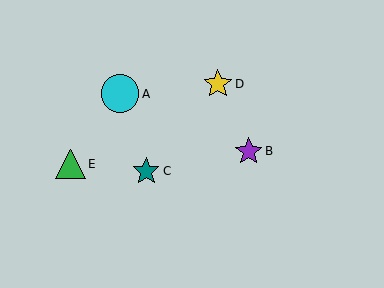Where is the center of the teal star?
The center of the teal star is at (146, 171).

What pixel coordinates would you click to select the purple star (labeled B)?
Click at (249, 151) to select the purple star B.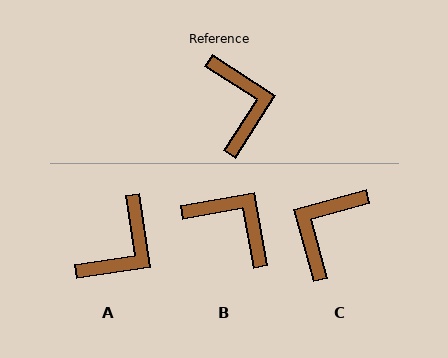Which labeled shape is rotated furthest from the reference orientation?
C, about 138 degrees away.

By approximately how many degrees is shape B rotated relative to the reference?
Approximately 43 degrees counter-clockwise.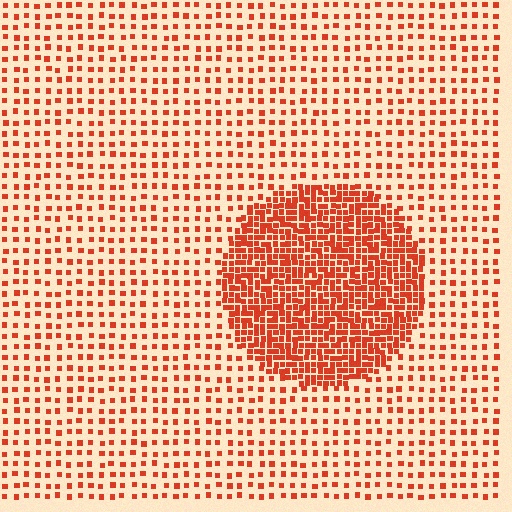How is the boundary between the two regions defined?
The boundary is defined by a change in element density (approximately 2.8x ratio). All elements are the same color, size, and shape.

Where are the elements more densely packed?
The elements are more densely packed inside the circle boundary.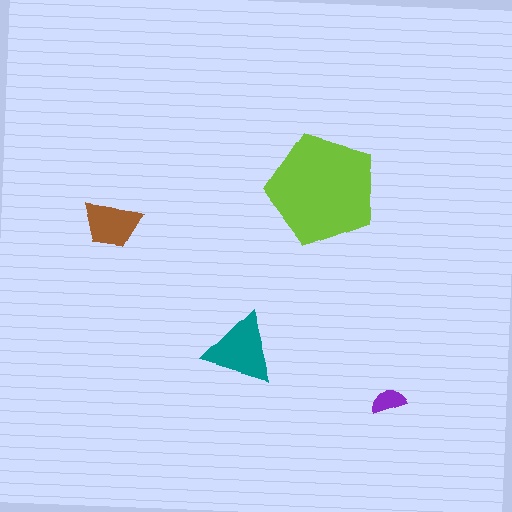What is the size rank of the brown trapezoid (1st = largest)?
3rd.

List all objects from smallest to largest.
The purple semicircle, the brown trapezoid, the teal triangle, the lime pentagon.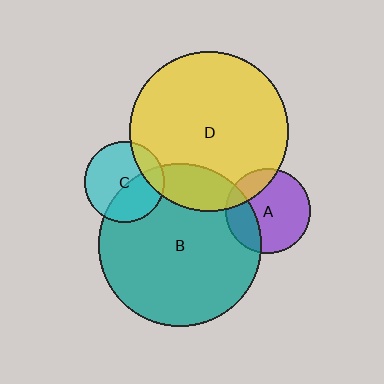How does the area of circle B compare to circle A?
Approximately 3.7 times.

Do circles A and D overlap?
Yes.